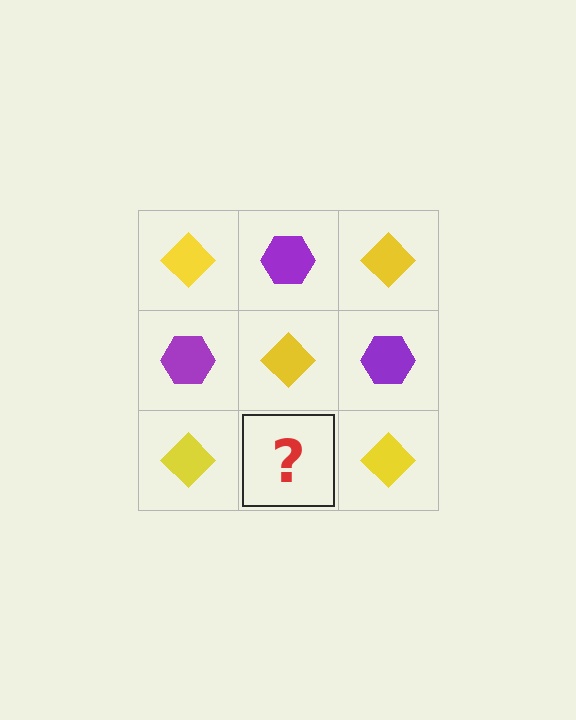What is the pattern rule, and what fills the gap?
The rule is that it alternates yellow diamond and purple hexagon in a checkerboard pattern. The gap should be filled with a purple hexagon.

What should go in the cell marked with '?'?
The missing cell should contain a purple hexagon.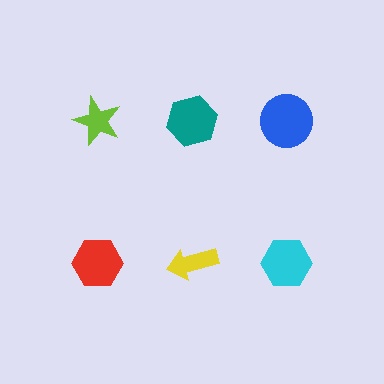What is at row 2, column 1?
A red hexagon.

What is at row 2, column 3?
A cyan hexagon.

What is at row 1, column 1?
A lime star.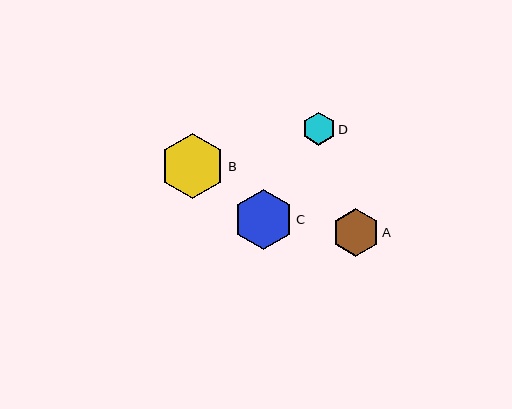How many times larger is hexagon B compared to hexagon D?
Hexagon B is approximately 2.0 times the size of hexagon D.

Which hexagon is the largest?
Hexagon B is the largest with a size of approximately 65 pixels.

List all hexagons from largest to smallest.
From largest to smallest: B, C, A, D.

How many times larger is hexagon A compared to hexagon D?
Hexagon A is approximately 1.4 times the size of hexagon D.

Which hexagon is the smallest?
Hexagon D is the smallest with a size of approximately 33 pixels.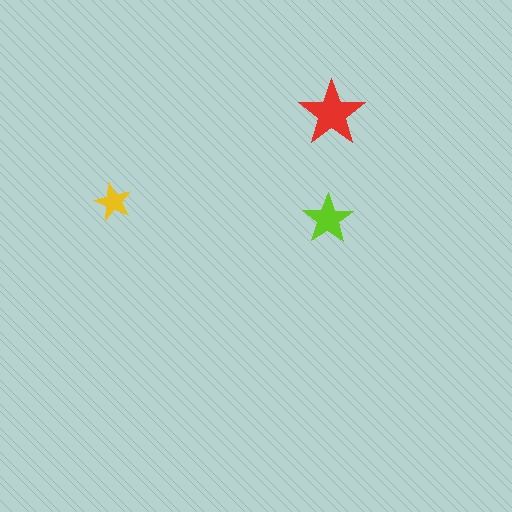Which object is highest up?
The red star is topmost.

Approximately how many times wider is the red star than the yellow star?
About 1.5 times wider.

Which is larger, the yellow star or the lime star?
The lime one.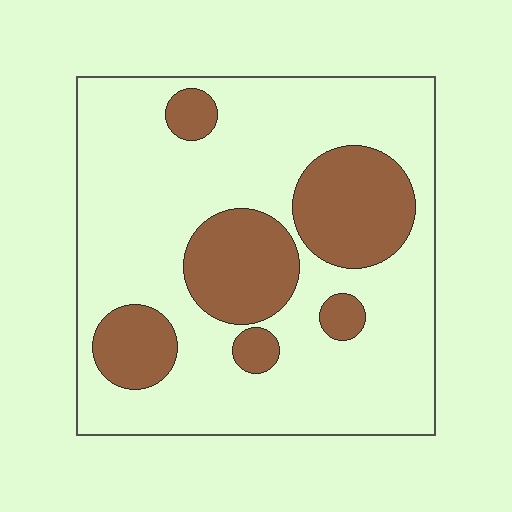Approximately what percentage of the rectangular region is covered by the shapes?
Approximately 25%.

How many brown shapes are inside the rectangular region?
6.